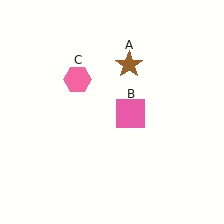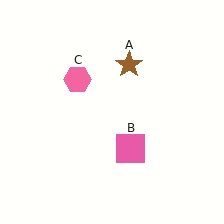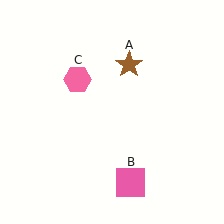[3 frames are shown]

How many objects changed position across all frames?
1 object changed position: pink square (object B).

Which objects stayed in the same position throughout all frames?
Brown star (object A) and pink hexagon (object C) remained stationary.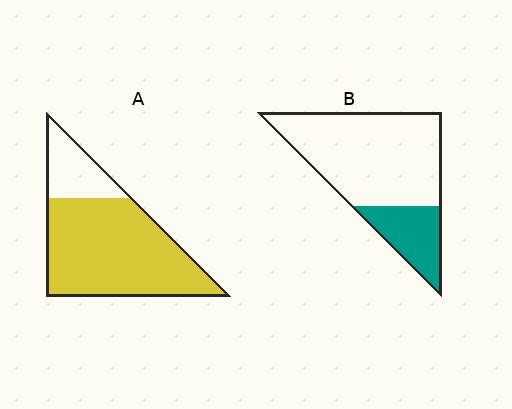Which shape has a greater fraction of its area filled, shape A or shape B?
Shape A.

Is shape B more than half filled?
No.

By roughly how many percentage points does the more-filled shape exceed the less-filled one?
By roughly 55 percentage points (A over B).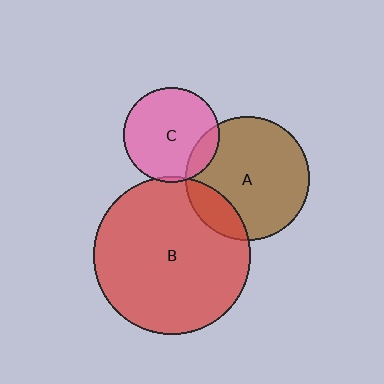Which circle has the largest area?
Circle B (red).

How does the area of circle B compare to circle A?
Approximately 1.6 times.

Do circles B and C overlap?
Yes.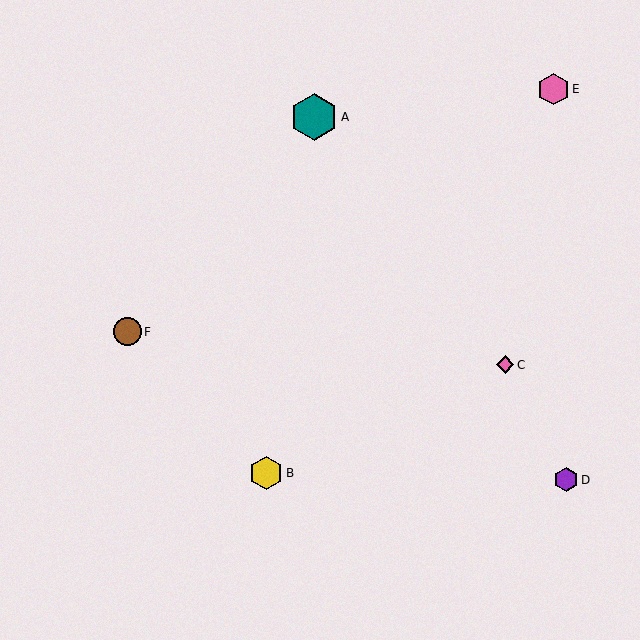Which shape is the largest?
The teal hexagon (labeled A) is the largest.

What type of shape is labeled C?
Shape C is a pink diamond.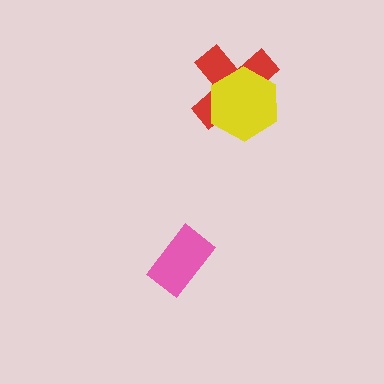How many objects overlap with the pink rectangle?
0 objects overlap with the pink rectangle.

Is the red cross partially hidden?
Yes, it is partially covered by another shape.